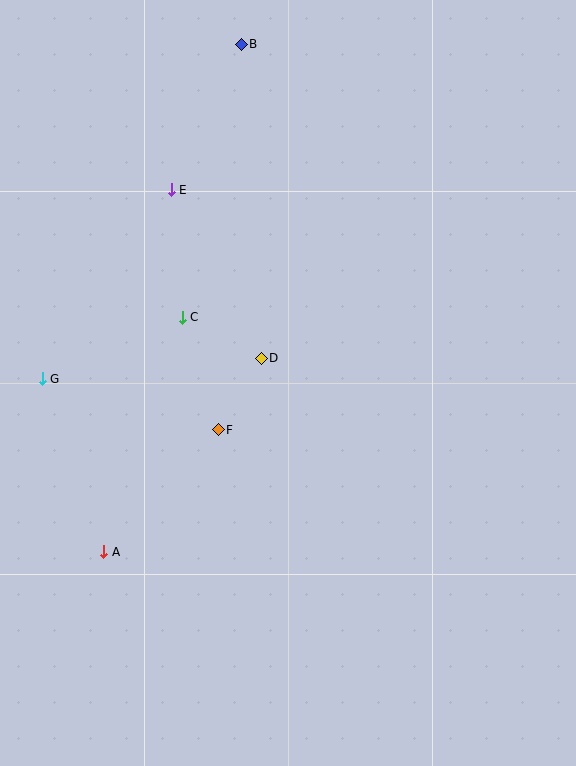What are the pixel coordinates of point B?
Point B is at (241, 44).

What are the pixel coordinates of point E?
Point E is at (171, 190).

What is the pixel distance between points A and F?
The distance between A and F is 167 pixels.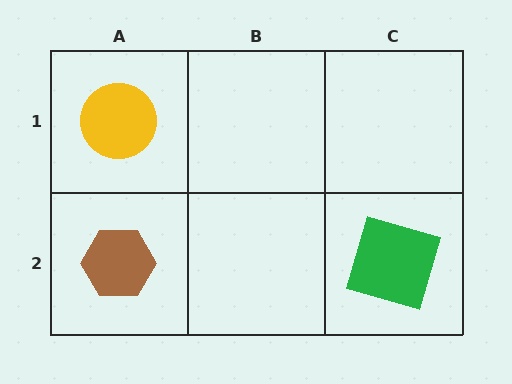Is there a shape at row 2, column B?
No, that cell is empty.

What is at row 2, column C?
A green square.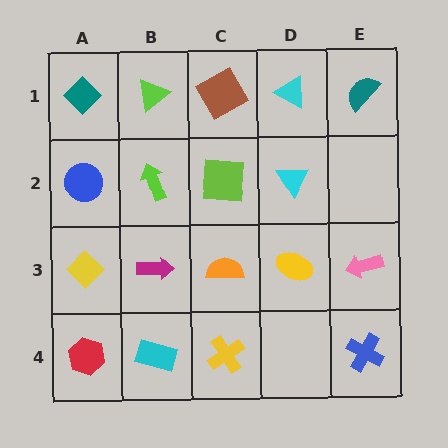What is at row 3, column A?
A yellow diamond.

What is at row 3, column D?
A yellow ellipse.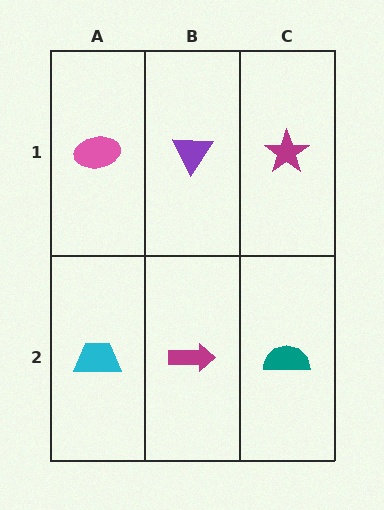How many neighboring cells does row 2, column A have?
2.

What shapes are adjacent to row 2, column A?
A pink ellipse (row 1, column A), a magenta arrow (row 2, column B).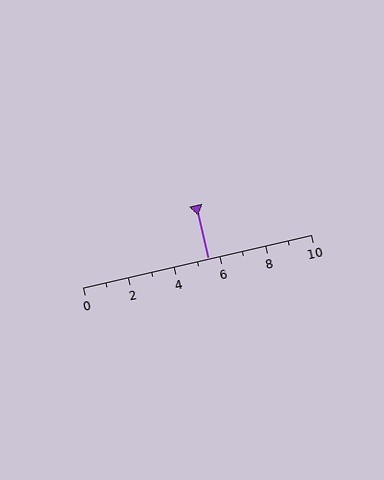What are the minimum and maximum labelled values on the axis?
The axis runs from 0 to 10.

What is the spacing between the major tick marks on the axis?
The major ticks are spaced 2 apart.